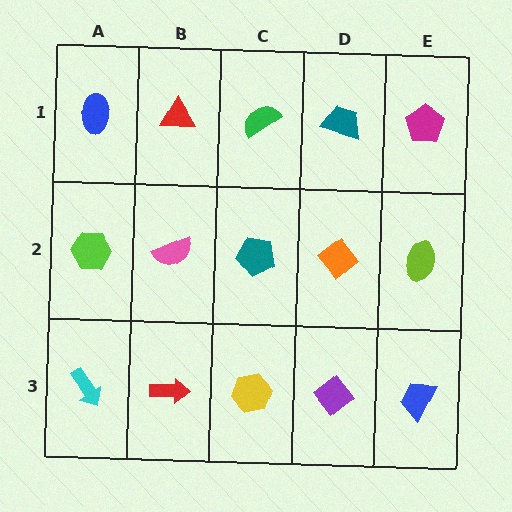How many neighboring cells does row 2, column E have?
3.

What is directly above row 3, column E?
A lime ellipse.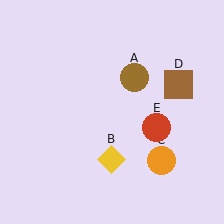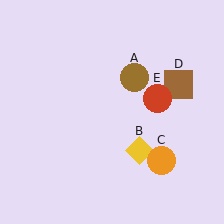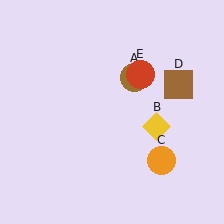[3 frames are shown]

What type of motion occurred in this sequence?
The yellow diamond (object B), red circle (object E) rotated counterclockwise around the center of the scene.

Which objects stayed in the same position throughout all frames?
Brown circle (object A) and orange circle (object C) and brown square (object D) remained stationary.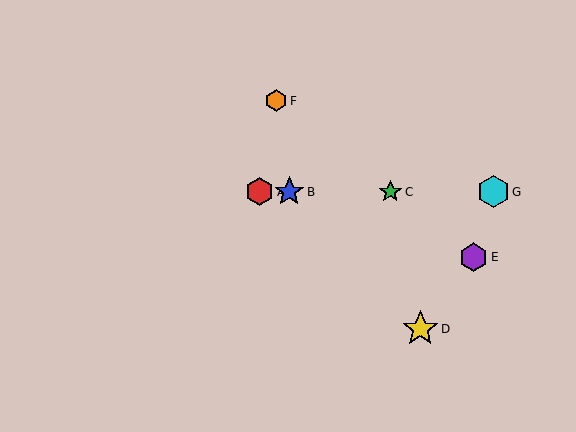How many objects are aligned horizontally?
4 objects (A, B, C, G) are aligned horizontally.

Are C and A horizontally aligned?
Yes, both are at y≈192.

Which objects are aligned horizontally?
Objects A, B, C, G are aligned horizontally.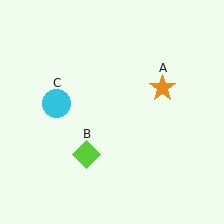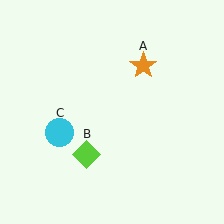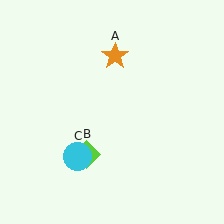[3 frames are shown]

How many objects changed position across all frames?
2 objects changed position: orange star (object A), cyan circle (object C).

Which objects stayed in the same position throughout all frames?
Lime diamond (object B) remained stationary.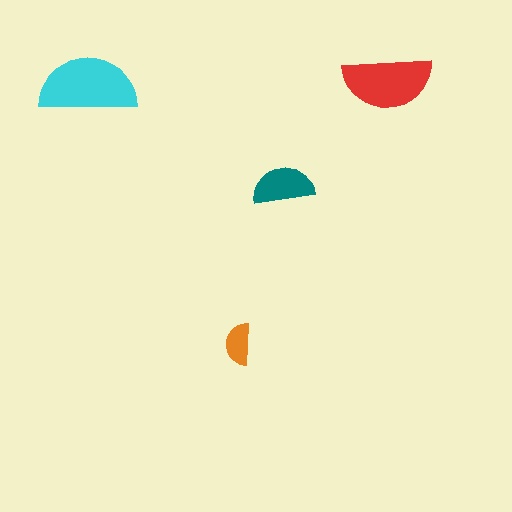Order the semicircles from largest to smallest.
the cyan one, the red one, the teal one, the orange one.